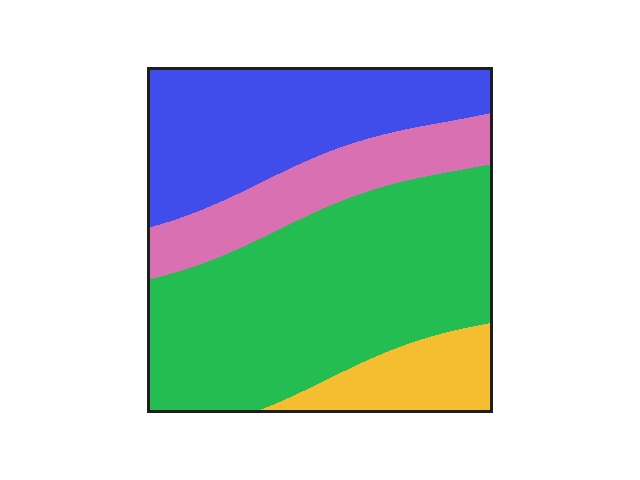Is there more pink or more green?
Green.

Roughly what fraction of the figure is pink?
Pink covers 15% of the figure.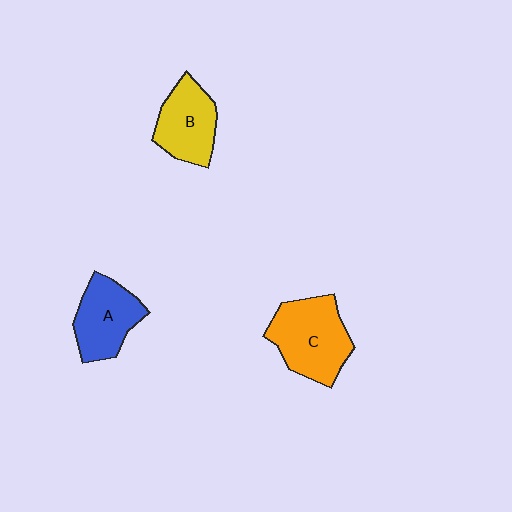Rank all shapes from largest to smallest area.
From largest to smallest: C (orange), A (blue), B (yellow).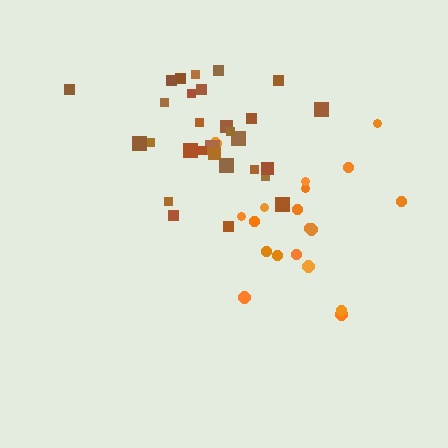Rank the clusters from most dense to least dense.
brown, orange.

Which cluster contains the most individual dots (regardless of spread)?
Brown (29).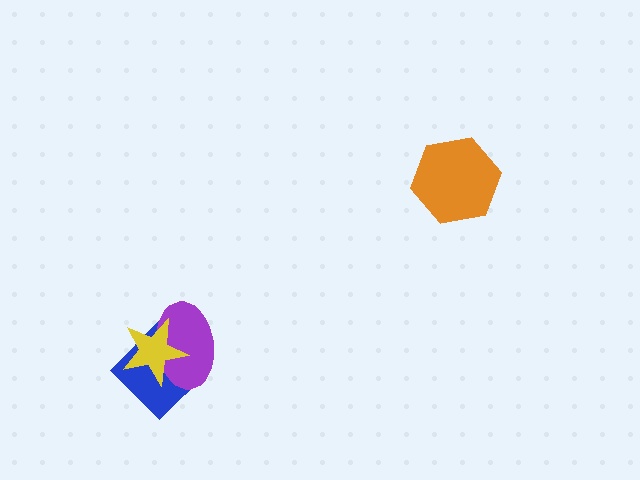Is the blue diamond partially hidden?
Yes, it is partially covered by another shape.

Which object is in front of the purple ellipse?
The yellow star is in front of the purple ellipse.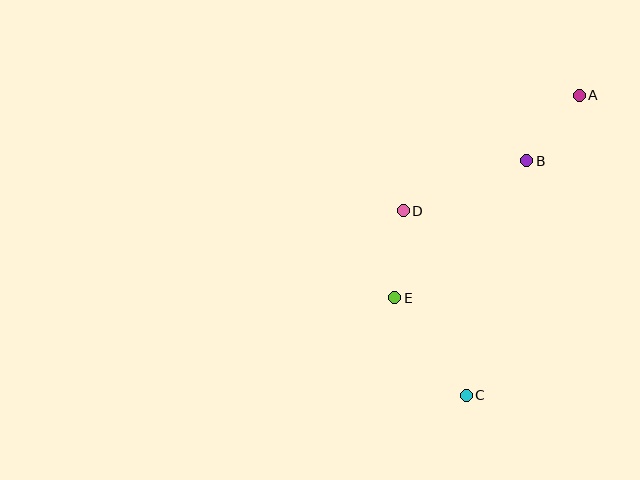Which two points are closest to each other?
Points A and B are closest to each other.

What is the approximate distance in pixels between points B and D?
The distance between B and D is approximately 133 pixels.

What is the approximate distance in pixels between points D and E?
The distance between D and E is approximately 88 pixels.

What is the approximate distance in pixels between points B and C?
The distance between B and C is approximately 242 pixels.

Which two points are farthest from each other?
Points A and C are farthest from each other.